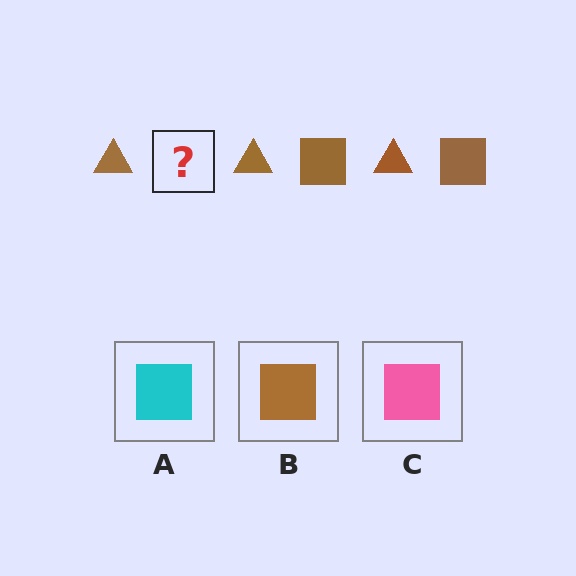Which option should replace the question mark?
Option B.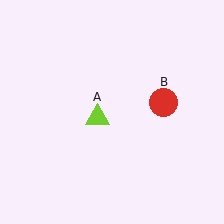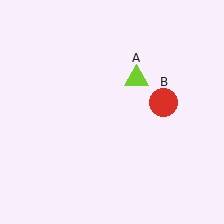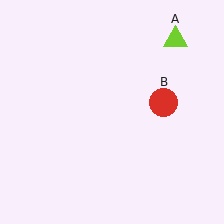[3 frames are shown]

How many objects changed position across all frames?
1 object changed position: lime triangle (object A).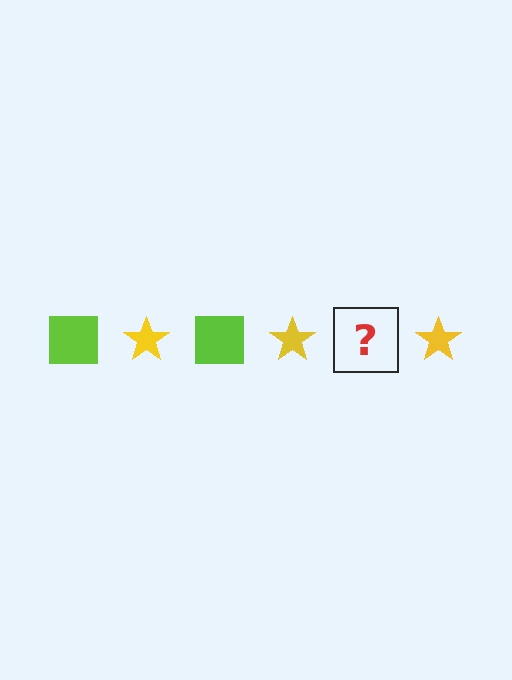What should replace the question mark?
The question mark should be replaced with a lime square.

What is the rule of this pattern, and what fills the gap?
The rule is that the pattern alternates between lime square and yellow star. The gap should be filled with a lime square.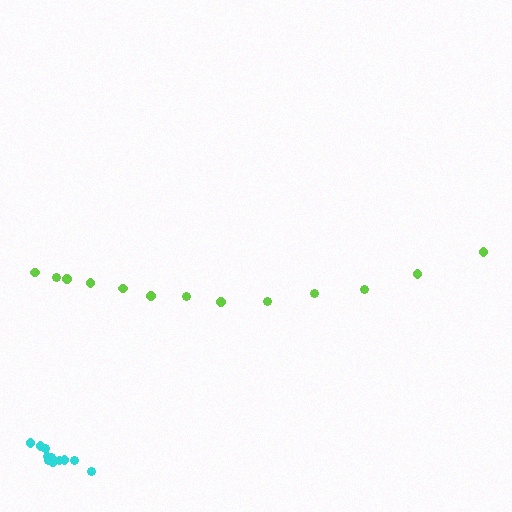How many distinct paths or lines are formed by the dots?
There are 2 distinct paths.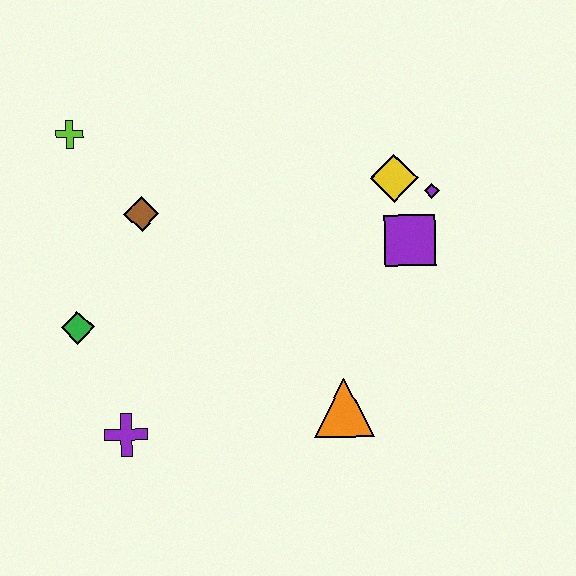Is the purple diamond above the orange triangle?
Yes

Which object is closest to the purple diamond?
The yellow diamond is closest to the purple diamond.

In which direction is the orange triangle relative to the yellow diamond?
The orange triangle is below the yellow diamond.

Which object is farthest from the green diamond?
The purple diamond is farthest from the green diamond.